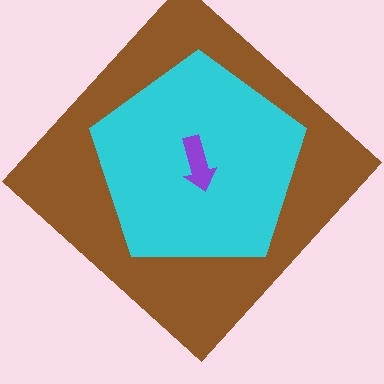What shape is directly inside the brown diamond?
The cyan pentagon.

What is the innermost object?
The purple arrow.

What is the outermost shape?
The brown diamond.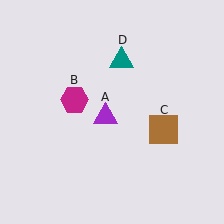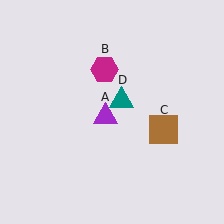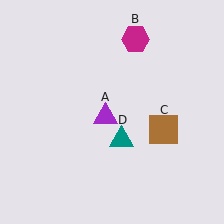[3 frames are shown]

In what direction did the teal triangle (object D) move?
The teal triangle (object D) moved down.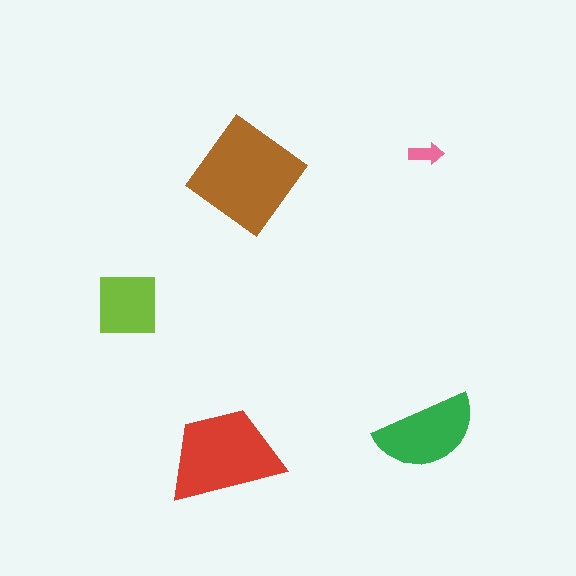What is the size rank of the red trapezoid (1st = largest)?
2nd.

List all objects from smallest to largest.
The pink arrow, the lime square, the green semicircle, the red trapezoid, the brown diamond.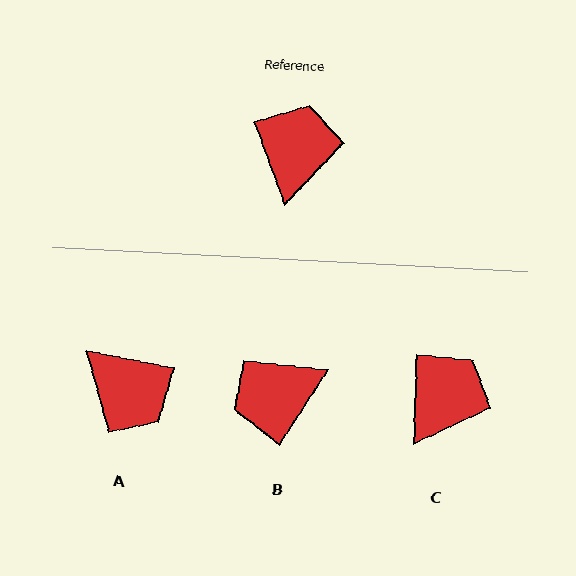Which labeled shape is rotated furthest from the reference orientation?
B, about 127 degrees away.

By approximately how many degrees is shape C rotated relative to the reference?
Approximately 22 degrees clockwise.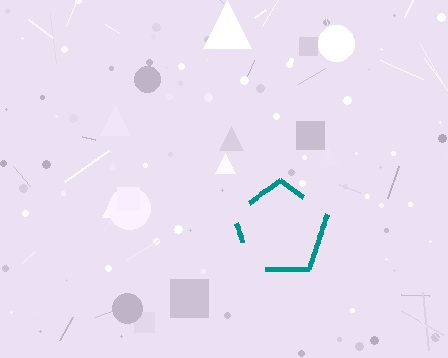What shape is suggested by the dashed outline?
The dashed outline suggests a pentagon.